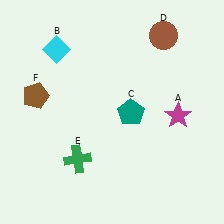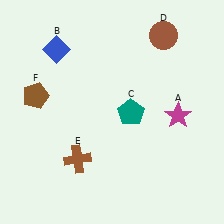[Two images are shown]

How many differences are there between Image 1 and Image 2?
There are 2 differences between the two images.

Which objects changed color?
B changed from cyan to blue. E changed from green to brown.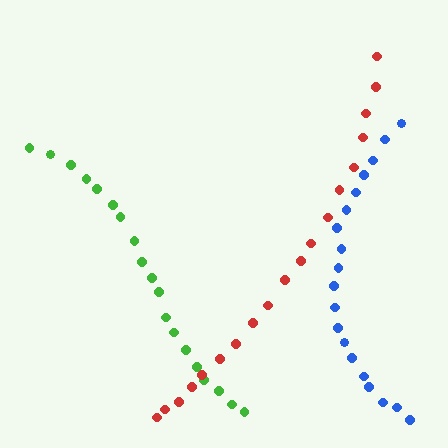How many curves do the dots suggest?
There are 3 distinct paths.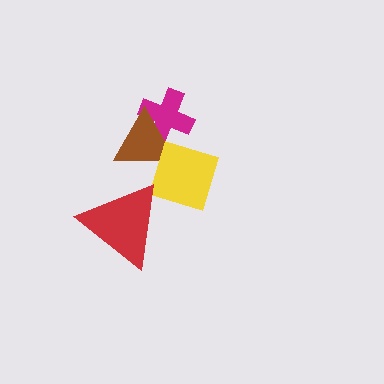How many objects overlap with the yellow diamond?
2 objects overlap with the yellow diamond.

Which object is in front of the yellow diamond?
The red triangle is in front of the yellow diamond.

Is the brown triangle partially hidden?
Yes, it is partially covered by another shape.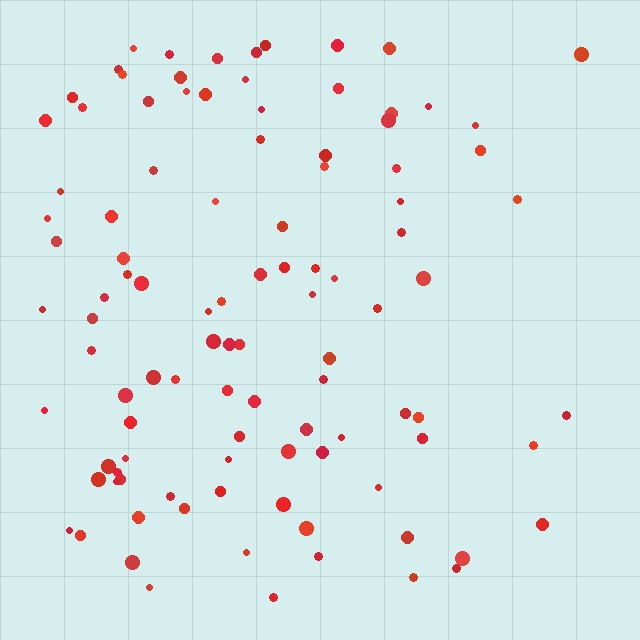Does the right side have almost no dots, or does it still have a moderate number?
Still a moderate number, just noticeably fewer than the left.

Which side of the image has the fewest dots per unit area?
The right.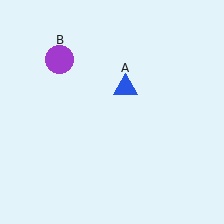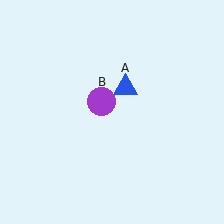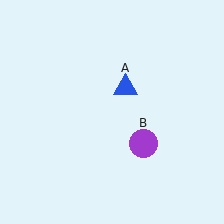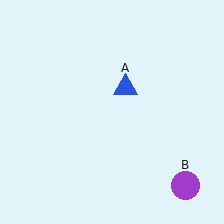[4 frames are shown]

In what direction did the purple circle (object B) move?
The purple circle (object B) moved down and to the right.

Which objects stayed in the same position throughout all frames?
Blue triangle (object A) remained stationary.